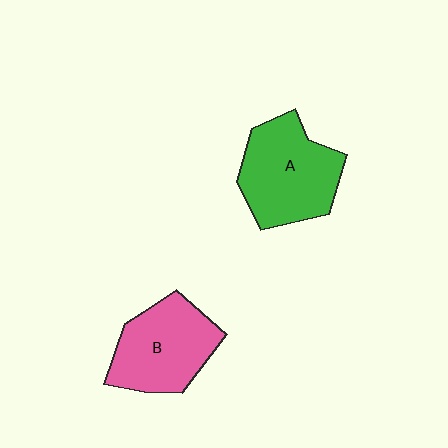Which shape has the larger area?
Shape A (green).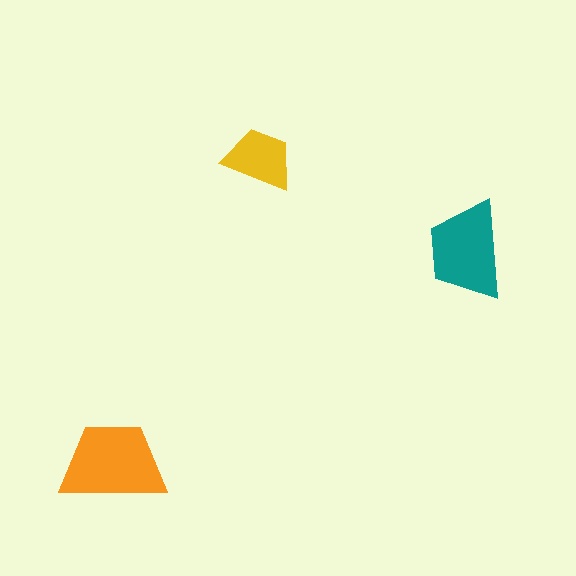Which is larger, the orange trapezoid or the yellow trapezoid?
The orange one.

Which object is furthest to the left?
The orange trapezoid is leftmost.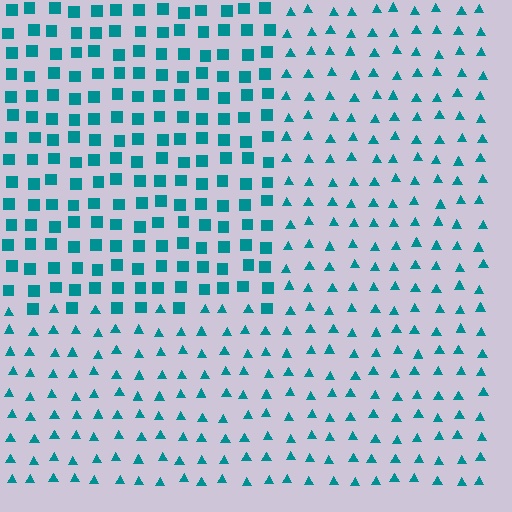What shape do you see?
I see a rectangle.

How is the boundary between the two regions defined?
The boundary is defined by a change in element shape: squares inside vs. triangles outside. All elements share the same color and spacing.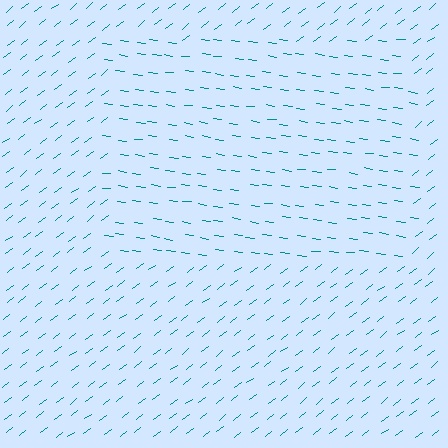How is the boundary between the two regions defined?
The boundary is defined purely by a change in line orientation (approximately 45 degrees difference). All lines are the same color and thickness.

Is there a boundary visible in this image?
Yes, there is a texture boundary formed by a change in line orientation.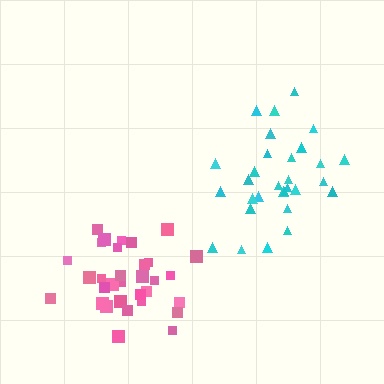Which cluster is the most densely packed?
Pink.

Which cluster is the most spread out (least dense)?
Cyan.